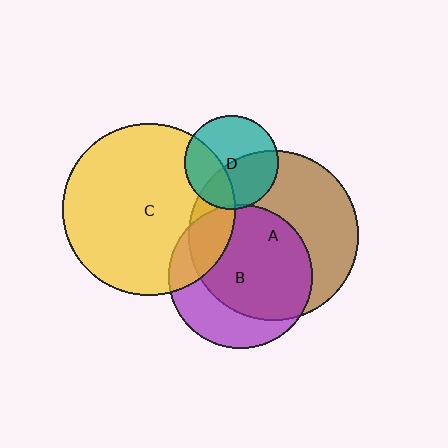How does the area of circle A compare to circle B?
Approximately 1.4 times.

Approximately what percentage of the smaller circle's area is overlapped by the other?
Approximately 70%.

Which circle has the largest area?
Circle C (yellow).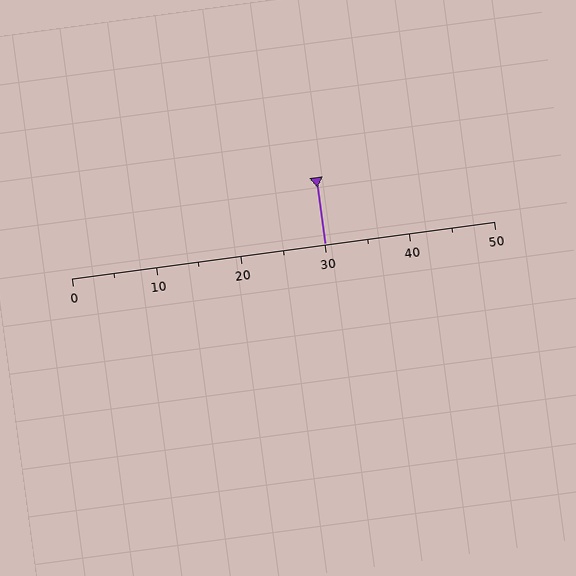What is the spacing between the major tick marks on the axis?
The major ticks are spaced 10 apart.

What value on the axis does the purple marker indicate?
The marker indicates approximately 30.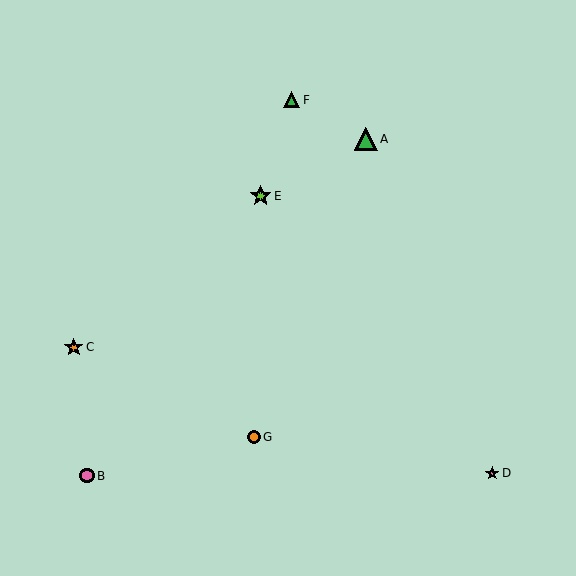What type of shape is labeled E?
Shape E is a lime star.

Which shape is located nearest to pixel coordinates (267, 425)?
The orange circle (labeled G) at (254, 437) is nearest to that location.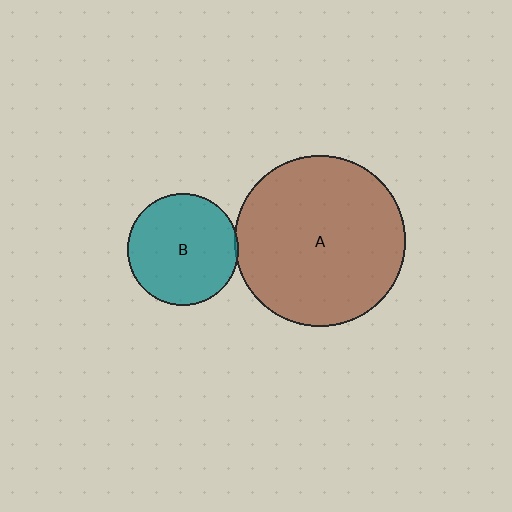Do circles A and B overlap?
Yes.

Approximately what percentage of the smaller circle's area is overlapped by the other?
Approximately 5%.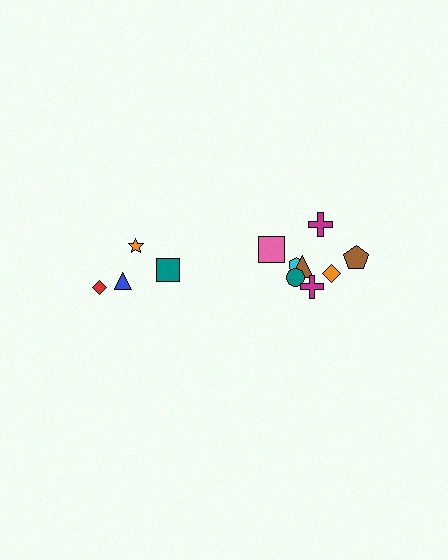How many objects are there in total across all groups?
There are 12 objects.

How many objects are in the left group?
There are 4 objects.